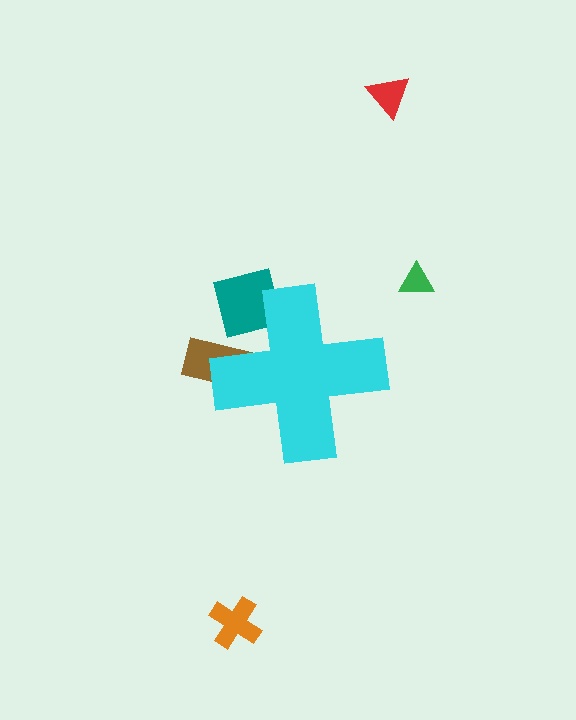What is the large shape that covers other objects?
A cyan cross.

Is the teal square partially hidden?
Yes, the teal square is partially hidden behind the cyan cross.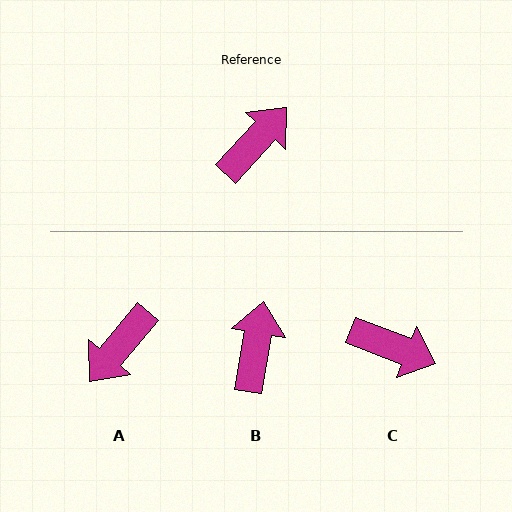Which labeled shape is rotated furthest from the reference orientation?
A, about 178 degrees away.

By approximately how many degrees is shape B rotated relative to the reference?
Approximately 33 degrees counter-clockwise.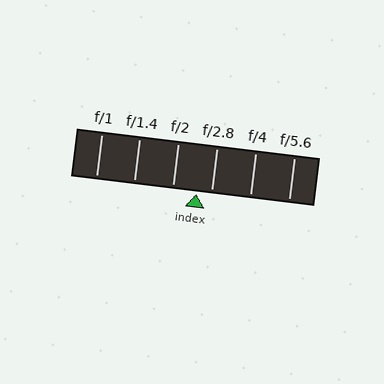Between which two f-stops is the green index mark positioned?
The index mark is between f/2 and f/2.8.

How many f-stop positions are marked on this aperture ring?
There are 6 f-stop positions marked.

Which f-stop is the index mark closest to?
The index mark is closest to f/2.8.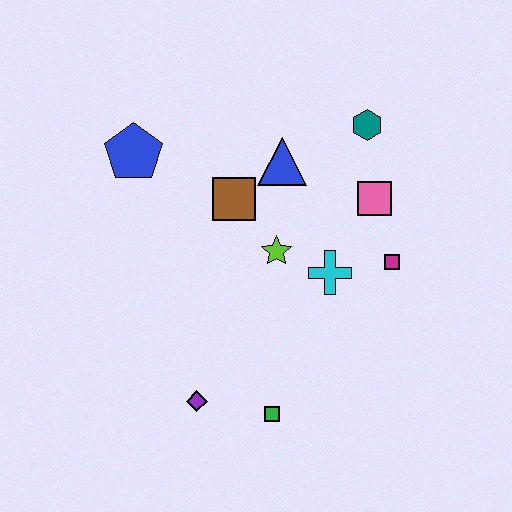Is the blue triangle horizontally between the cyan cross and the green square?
Yes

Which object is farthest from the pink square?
The purple diamond is farthest from the pink square.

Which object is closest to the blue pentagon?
The brown square is closest to the blue pentagon.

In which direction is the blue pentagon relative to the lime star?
The blue pentagon is to the left of the lime star.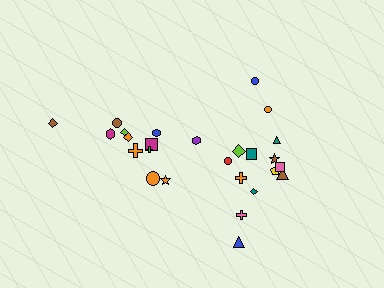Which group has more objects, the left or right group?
The right group.